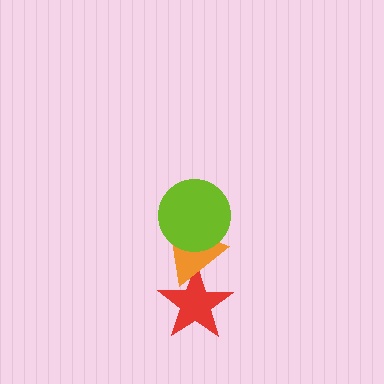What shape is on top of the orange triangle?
The lime circle is on top of the orange triangle.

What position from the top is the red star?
The red star is 3rd from the top.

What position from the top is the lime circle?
The lime circle is 1st from the top.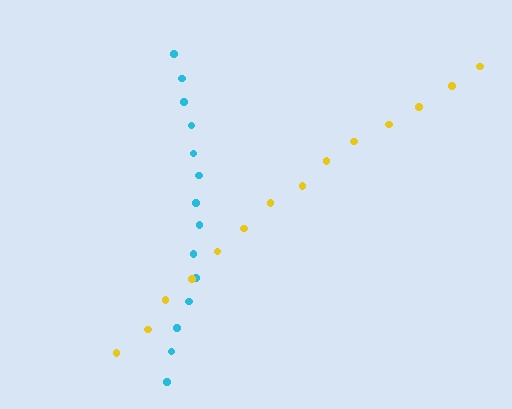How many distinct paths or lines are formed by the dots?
There are 2 distinct paths.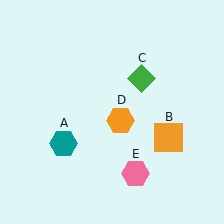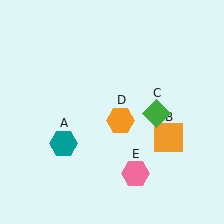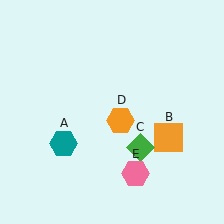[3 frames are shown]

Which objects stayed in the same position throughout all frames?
Teal hexagon (object A) and orange square (object B) and orange hexagon (object D) and pink hexagon (object E) remained stationary.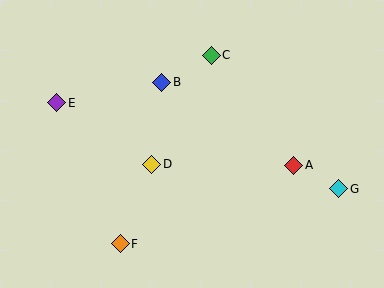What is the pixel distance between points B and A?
The distance between B and A is 156 pixels.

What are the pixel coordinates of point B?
Point B is at (162, 82).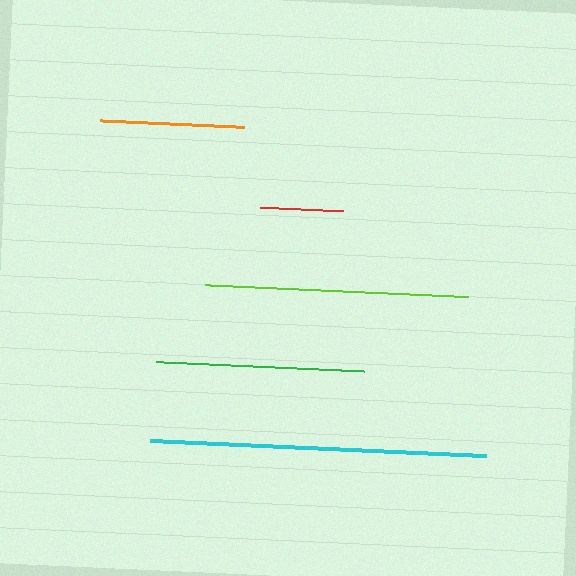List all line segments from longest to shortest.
From longest to shortest: cyan, lime, green, orange, red.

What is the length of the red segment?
The red segment is approximately 84 pixels long.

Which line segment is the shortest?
The red line is the shortest at approximately 84 pixels.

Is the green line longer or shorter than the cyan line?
The cyan line is longer than the green line.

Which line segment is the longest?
The cyan line is the longest at approximately 336 pixels.